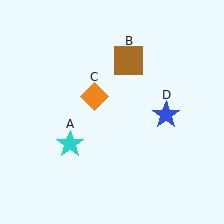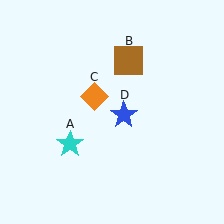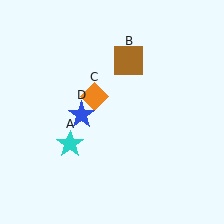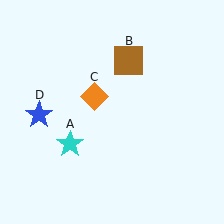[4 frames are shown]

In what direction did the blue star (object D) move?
The blue star (object D) moved left.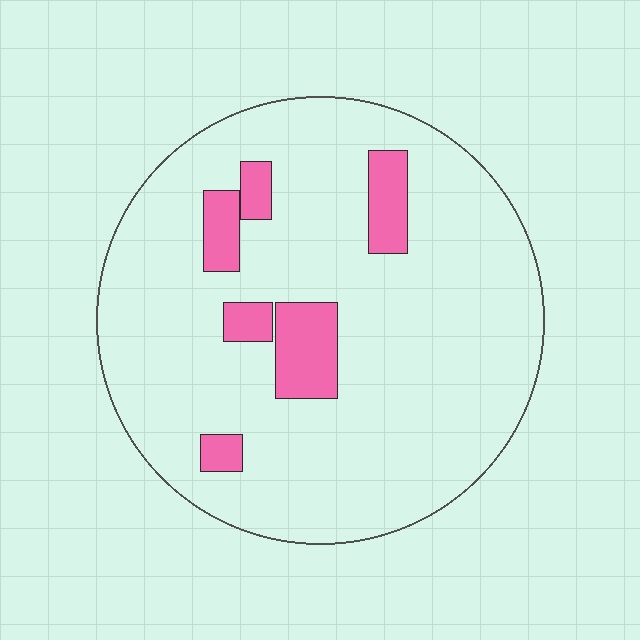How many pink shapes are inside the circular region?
6.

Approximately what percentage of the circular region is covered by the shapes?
Approximately 10%.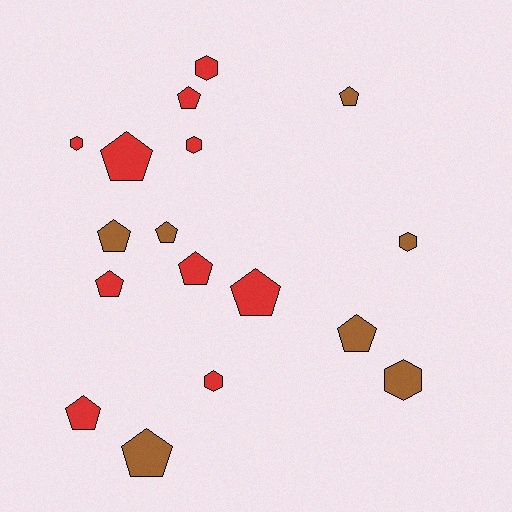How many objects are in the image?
There are 17 objects.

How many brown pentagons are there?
There are 5 brown pentagons.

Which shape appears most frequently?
Pentagon, with 11 objects.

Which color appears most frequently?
Red, with 10 objects.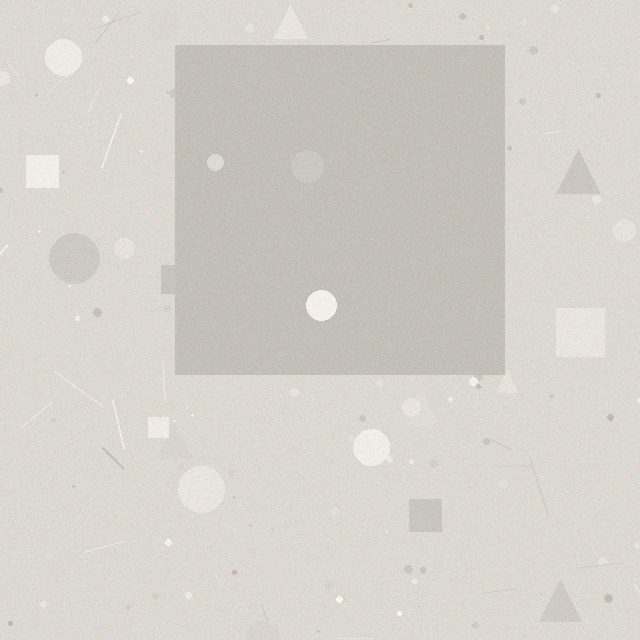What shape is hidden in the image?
A square is hidden in the image.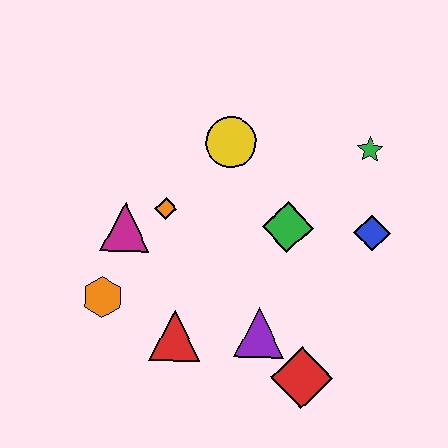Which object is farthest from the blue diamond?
The orange hexagon is farthest from the blue diamond.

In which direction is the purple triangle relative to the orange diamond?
The purple triangle is below the orange diamond.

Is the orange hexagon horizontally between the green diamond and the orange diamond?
No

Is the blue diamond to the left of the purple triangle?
No